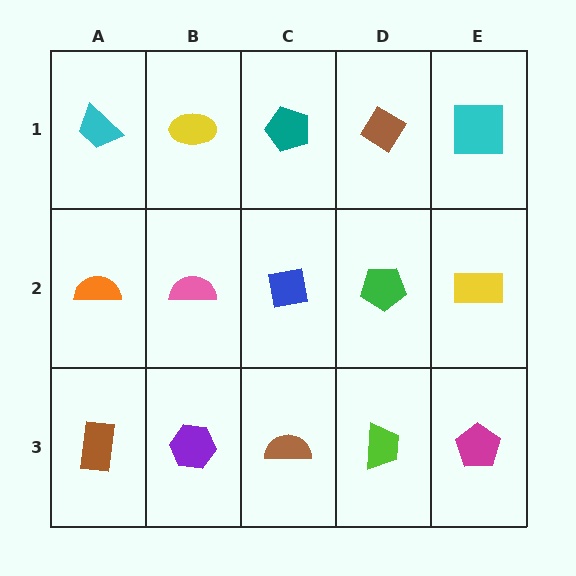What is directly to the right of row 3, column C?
A lime trapezoid.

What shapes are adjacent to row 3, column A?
An orange semicircle (row 2, column A), a purple hexagon (row 3, column B).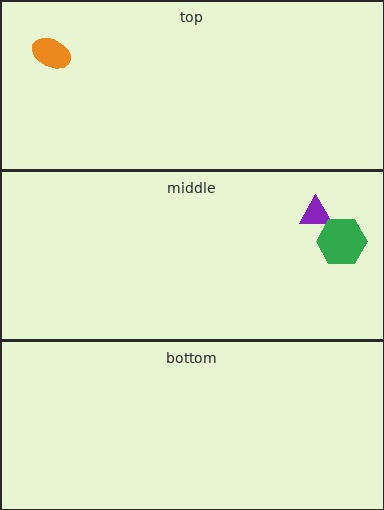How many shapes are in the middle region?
2.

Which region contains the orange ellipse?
The top region.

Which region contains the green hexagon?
The middle region.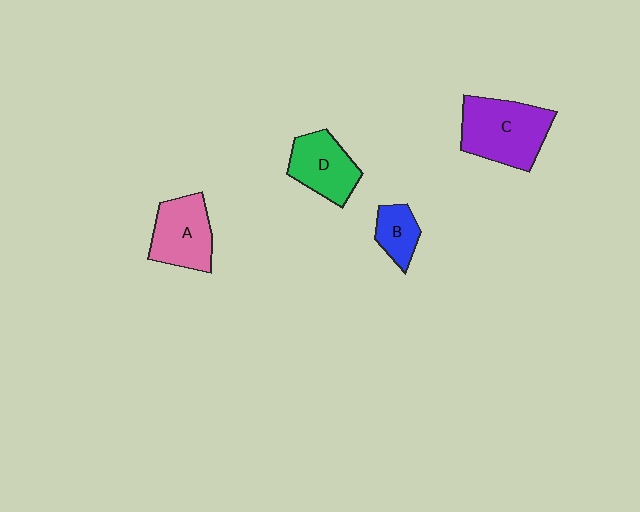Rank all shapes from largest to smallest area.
From largest to smallest: C (purple), A (pink), D (green), B (blue).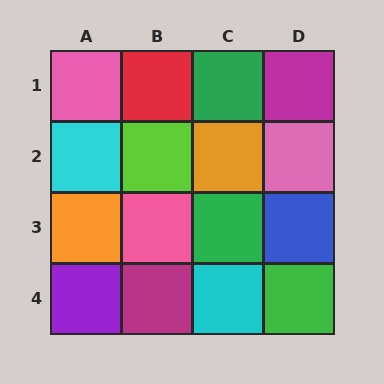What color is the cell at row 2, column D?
Pink.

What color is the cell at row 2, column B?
Lime.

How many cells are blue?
1 cell is blue.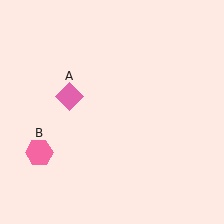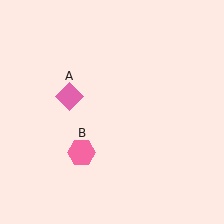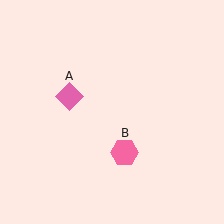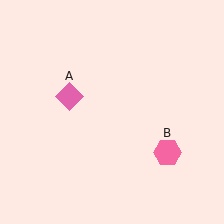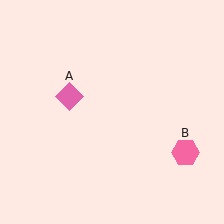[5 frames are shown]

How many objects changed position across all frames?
1 object changed position: pink hexagon (object B).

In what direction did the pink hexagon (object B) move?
The pink hexagon (object B) moved right.